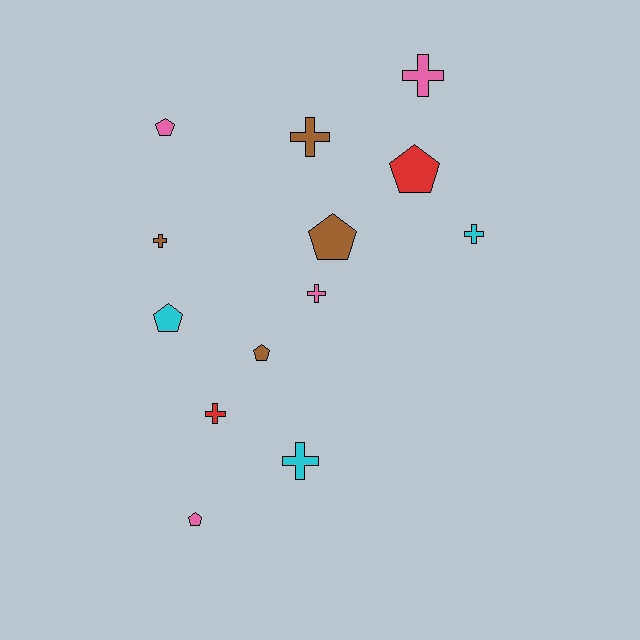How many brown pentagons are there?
There are 2 brown pentagons.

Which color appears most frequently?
Brown, with 4 objects.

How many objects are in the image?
There are 13 objects.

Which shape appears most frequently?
Cross, with 7 objects.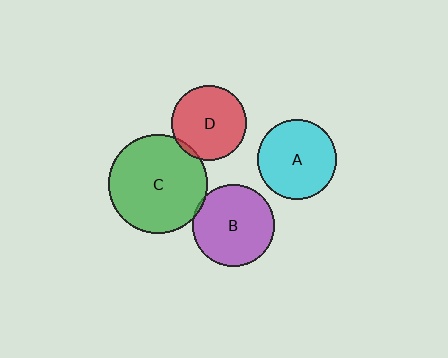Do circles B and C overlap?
Yes.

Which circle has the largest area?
Circle C (green).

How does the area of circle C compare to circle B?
Approximately 1.4 times.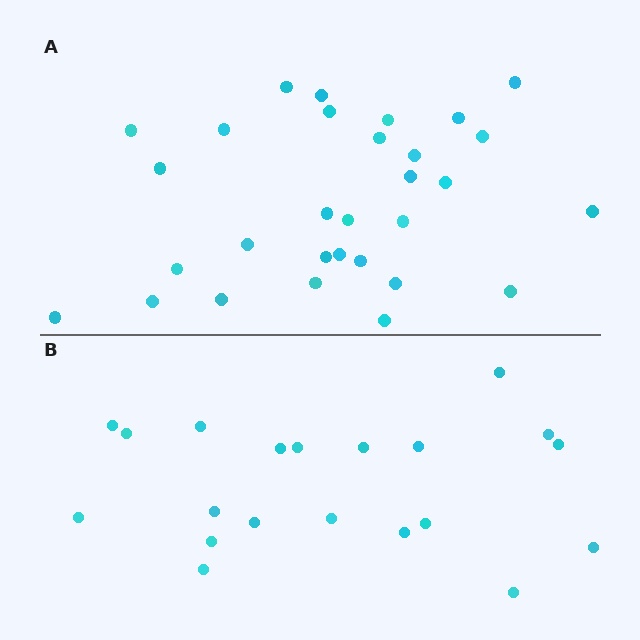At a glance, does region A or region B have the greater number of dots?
Region A (the top region) has more dots.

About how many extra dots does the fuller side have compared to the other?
Region A has roughly 10 or so more dots than region B.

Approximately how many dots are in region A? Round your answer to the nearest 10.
About 30 dots.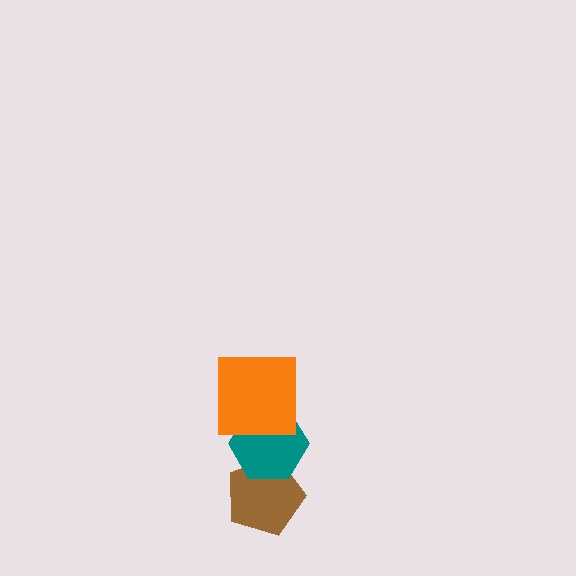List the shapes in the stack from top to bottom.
From top to bottom: the orange square, the teal hexagon, the brown pentagon.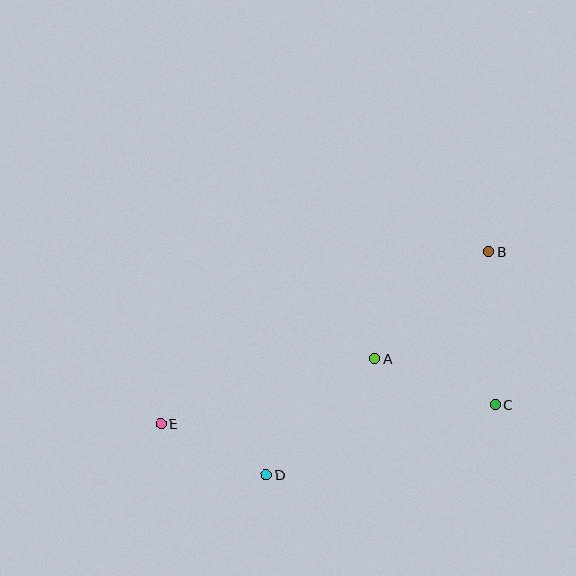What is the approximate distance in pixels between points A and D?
The distance between A and D is approximately 159 pixels.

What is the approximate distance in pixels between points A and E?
The distance between A and E is approximately 224 pixels.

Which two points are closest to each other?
Points D and E are closest to each other.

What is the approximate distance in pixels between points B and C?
The distance between B and C is approximately 153 pixels.